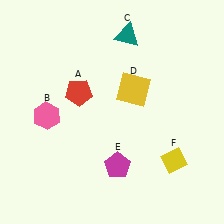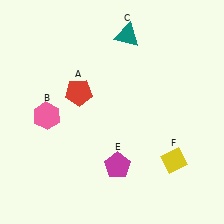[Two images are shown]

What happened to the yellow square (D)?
The yellow square (D) was removed in Image 2. It was in the top-right area of Image 1.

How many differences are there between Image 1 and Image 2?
There is 1 difference between the two images.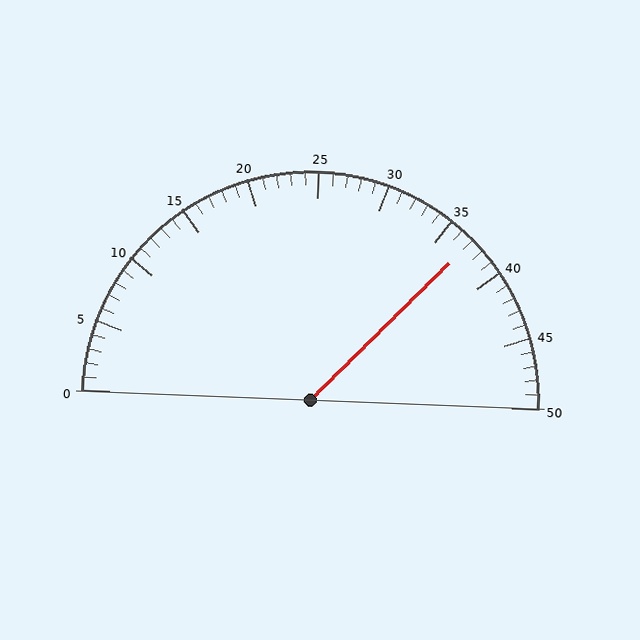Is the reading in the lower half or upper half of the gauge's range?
The reading is in the upper half of the range (0 to 50).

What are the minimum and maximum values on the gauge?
The gauge ranges from 0 to 50.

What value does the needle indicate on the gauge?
The needle indicates approximately 37.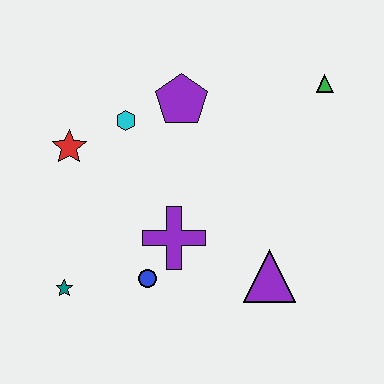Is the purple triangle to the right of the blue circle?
Yes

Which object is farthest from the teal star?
The green triangle is farthest from the teal star.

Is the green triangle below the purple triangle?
No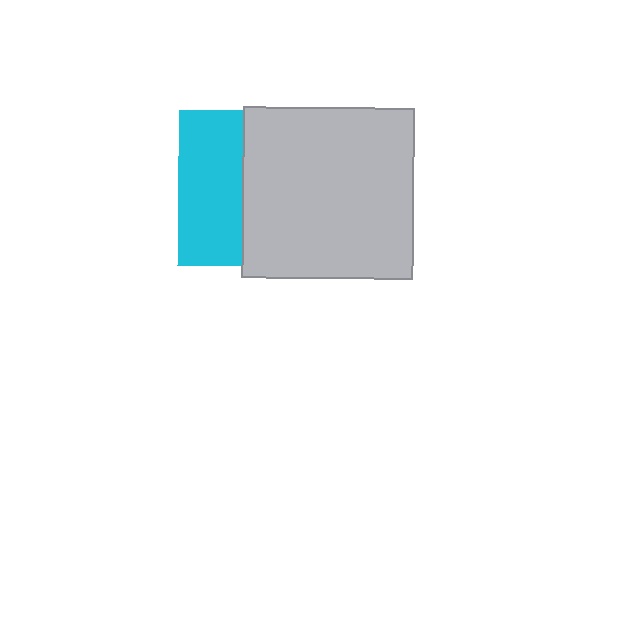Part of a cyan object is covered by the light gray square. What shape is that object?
It is a square.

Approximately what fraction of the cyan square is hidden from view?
Roughly 59% of the cyan square is hidden behind the light gray square.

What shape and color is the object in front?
The object in front is a light gray square.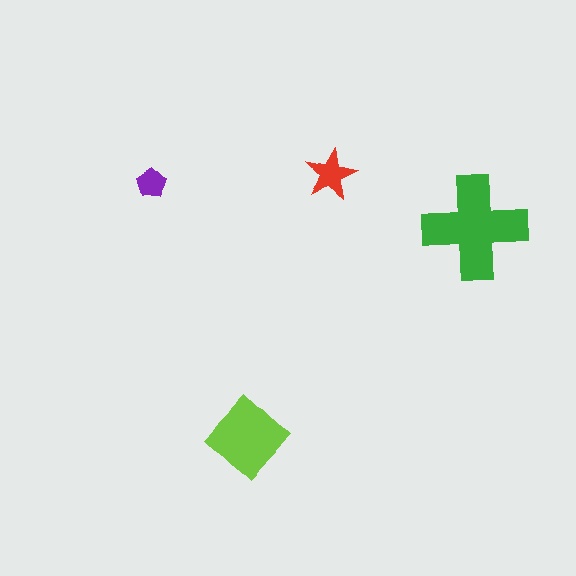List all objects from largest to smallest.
The green cross, the lime diamond, the red star, the purple pentagon.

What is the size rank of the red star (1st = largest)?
3rd.